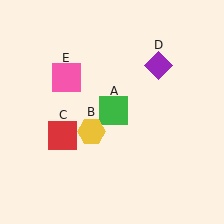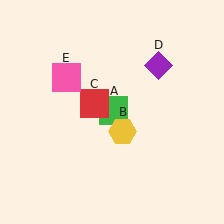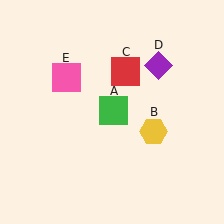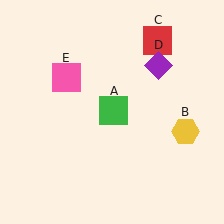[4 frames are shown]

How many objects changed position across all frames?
2 objects changed position: yellow hexagon (object B), red square (object C).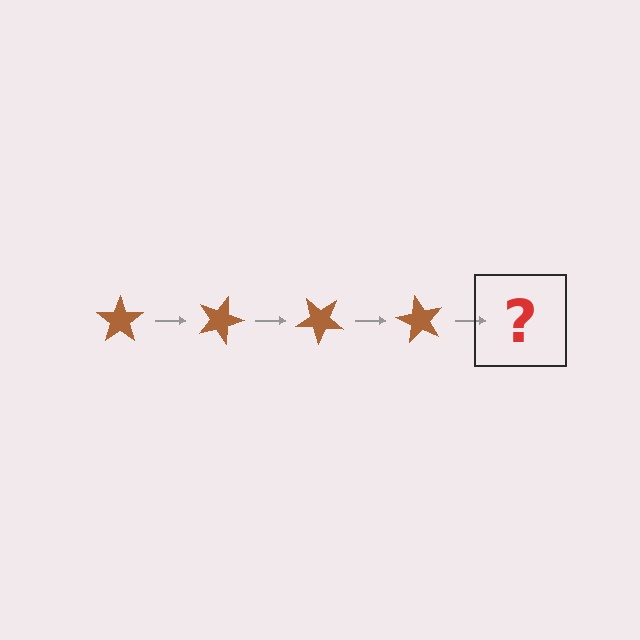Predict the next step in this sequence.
The next step is a brown star rotated 80 degrees.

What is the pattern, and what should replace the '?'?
The pattern is that the star rotates 20 degrees each step. The '?' should be a brown star rotated 80 degrees.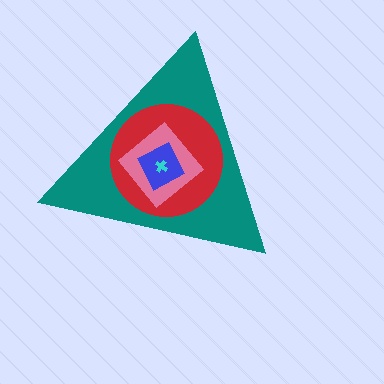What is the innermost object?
The cyan cross.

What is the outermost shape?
The teal triangle.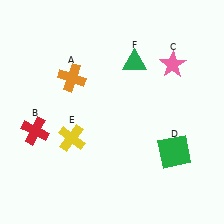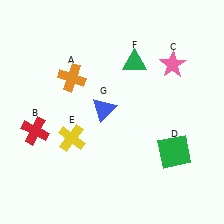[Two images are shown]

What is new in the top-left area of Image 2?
A blue triangle (G) was added in the top-left area of Image 2.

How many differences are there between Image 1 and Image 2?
There is 1 difference between the two images.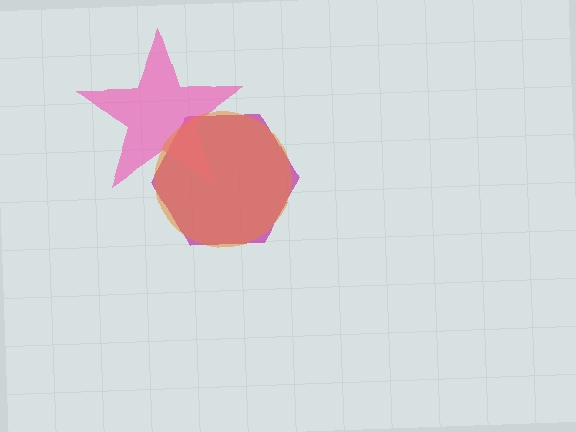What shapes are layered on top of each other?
The layered shapes are: a magenta hexagon, a pink star, an orange circle.